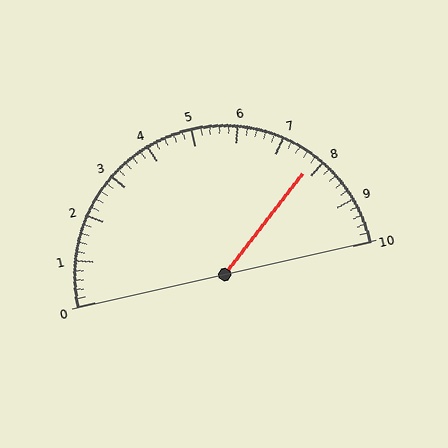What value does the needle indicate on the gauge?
The needle indicates approximately 7.8.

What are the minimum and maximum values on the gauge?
The gauge ranges from 0 to 10.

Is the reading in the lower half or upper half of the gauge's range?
The reading is in the upper half of the range (0 to 10).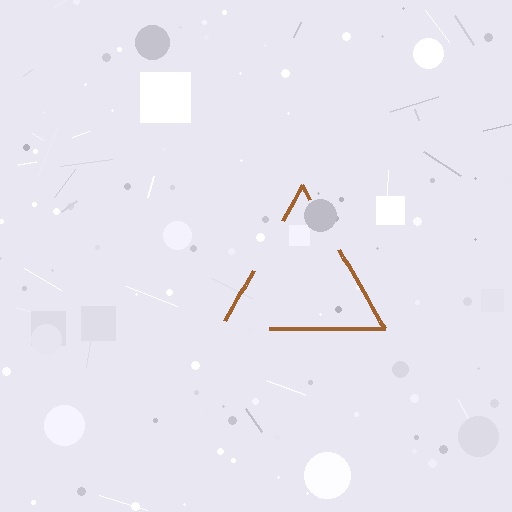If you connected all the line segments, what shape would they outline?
They would outline a triangle.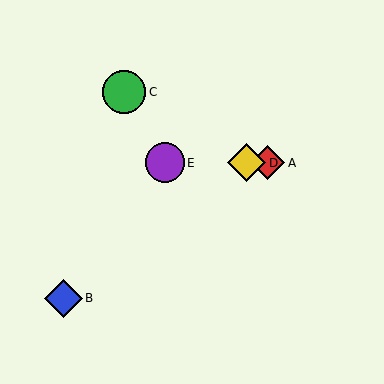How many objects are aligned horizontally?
3 objects (A, D, E) are aligned horizontally.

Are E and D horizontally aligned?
Yes, both are at y≈163.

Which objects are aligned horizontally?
Objects A, D, E are aligned horizontally.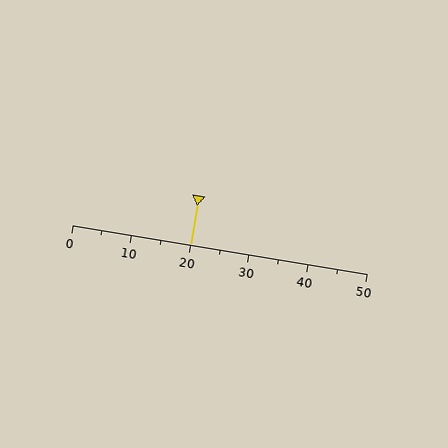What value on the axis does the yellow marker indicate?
The marker indicates approximately 20.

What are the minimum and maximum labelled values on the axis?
The axis runs from 0 to 50.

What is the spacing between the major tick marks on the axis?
The major ticks are spaced 10 apart.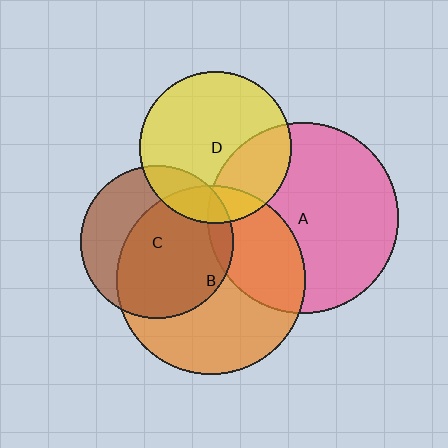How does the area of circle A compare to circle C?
Approximately 1.5 times.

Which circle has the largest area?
Circle A (pink).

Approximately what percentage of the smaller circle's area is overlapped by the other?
Approximately 30%.